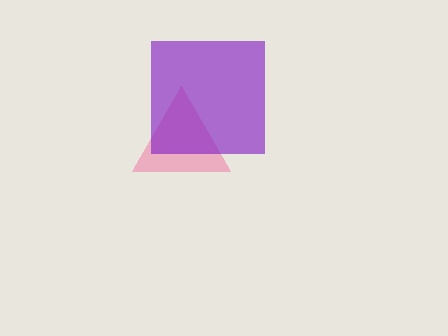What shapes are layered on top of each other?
The layered shapes are: a pink triangle, a purple square.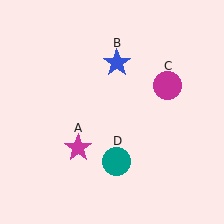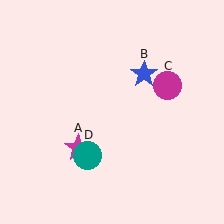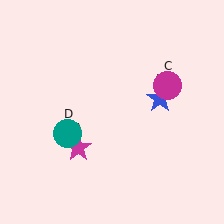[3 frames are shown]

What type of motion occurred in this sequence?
The blue star (object B), teal circle (object D) rotated clockwise around the center of the scene.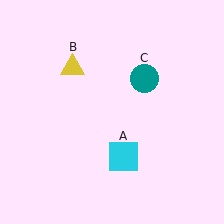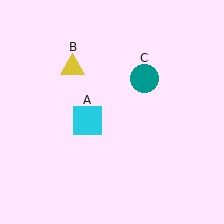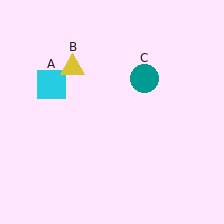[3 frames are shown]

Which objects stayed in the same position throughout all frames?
Yellow triangle (object B) and teal circle (object C) remained stationary.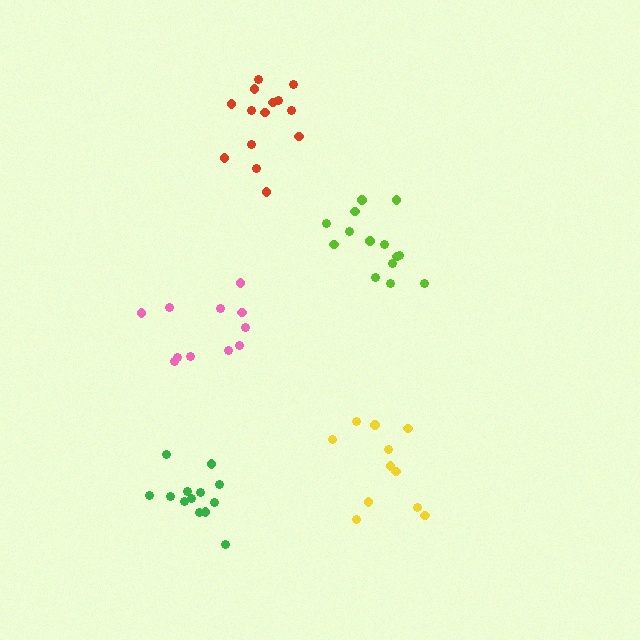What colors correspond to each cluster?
The clusters are colored: lime, yellow, green, pink, red.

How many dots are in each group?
Group 1: 14 dots, Group 2: 11 dots, Group 3: 13 dots, Group 4: 11 dots, Group 5: 14 dots (63 total).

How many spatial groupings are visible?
There are 5 spatial groupings.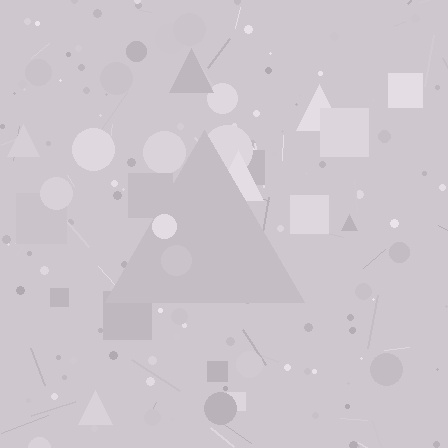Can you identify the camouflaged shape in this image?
The camouflaged shape is a triangle.